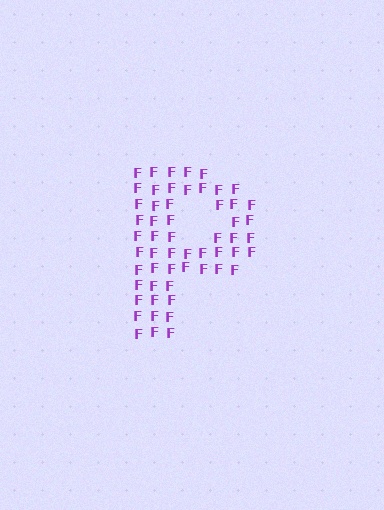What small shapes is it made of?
It is made of small letter F's.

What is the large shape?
The large shape is the letter P.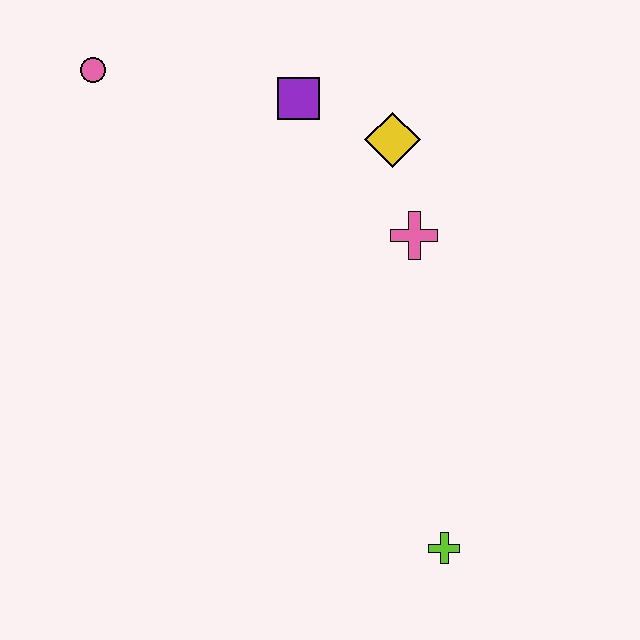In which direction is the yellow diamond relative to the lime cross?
The yellow diamond is above the lime cross.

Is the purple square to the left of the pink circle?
No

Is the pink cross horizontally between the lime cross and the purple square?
Yes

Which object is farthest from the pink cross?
The pink circle is farthest from the pink cross.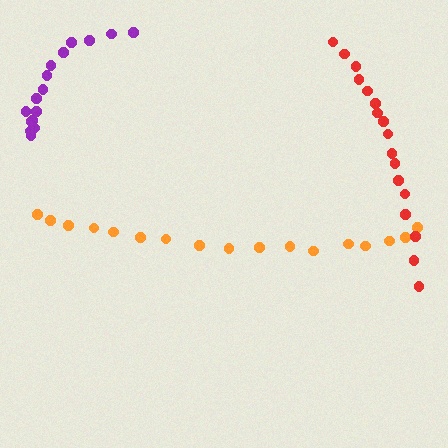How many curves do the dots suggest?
There are 3 distinct paths.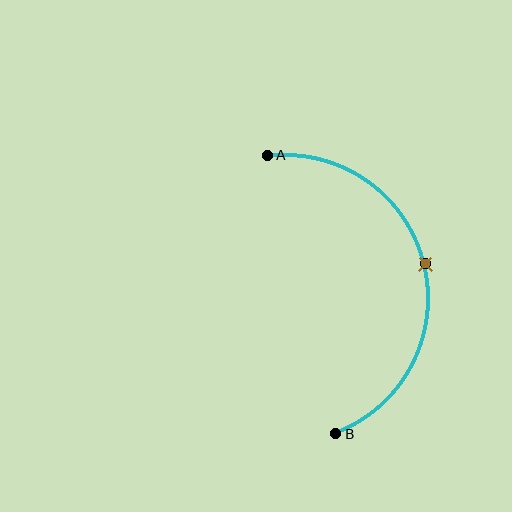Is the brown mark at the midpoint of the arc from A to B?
Yes. The brown mark lies on the arc at equal arc-length from both A and B — it is the arc midpoint.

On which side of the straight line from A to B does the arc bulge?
The arc bulges to the right of the straight line connecting A and B.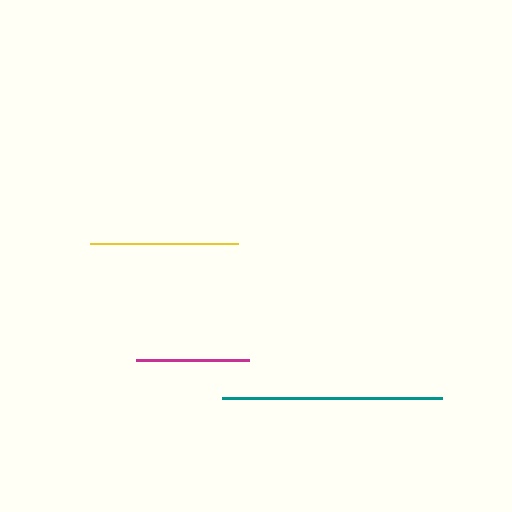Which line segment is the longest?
The teal line is the longest at approximately 220 pixels.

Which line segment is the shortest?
The magenta line is the shortest at approximately 114 pixels.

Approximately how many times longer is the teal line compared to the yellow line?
The teal line is approximately 1.5 times the length of the yellow line.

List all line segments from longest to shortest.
From longest to shortest: teal, yellow, magenta.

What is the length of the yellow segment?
The yellow segment is approximately 148 pixels long.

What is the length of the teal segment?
The teal segment is approximately 220 pixels long.